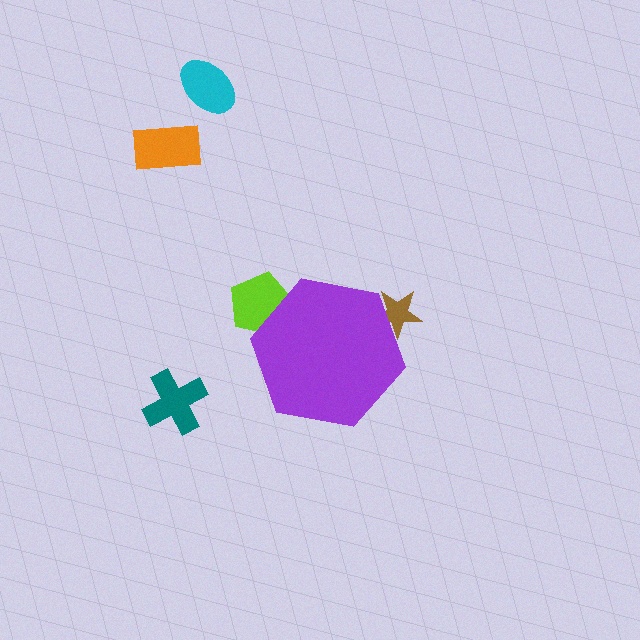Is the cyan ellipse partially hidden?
No, the cyan ellipse is fully visible.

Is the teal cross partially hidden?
No, the teal cross is fully visible.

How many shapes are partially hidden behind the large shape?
2 shapes are partially hidden.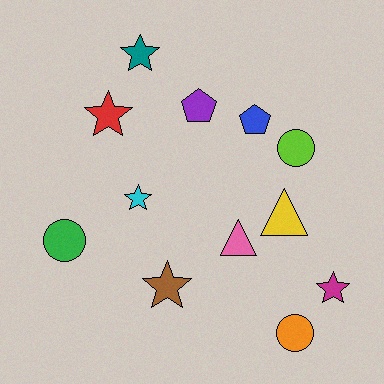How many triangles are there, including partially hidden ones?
There are 2 triangles.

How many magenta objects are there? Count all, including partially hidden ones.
There is 1 magenta object.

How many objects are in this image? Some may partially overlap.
There are 12 objects.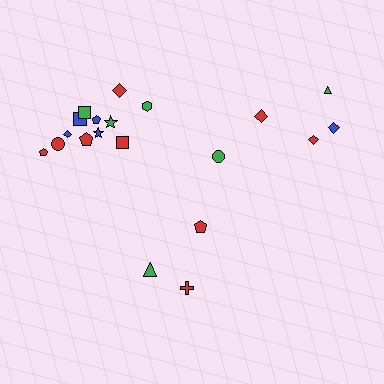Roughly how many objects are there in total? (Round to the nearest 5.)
Roughly 20 objects in total.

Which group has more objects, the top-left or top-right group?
The top-left group.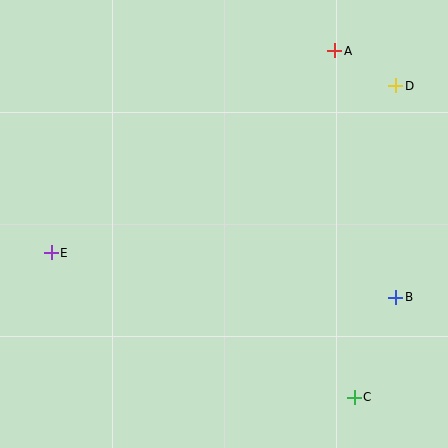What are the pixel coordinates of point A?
Point A is at (335, 51).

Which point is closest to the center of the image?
Point E at (51, 253) is closest to the center.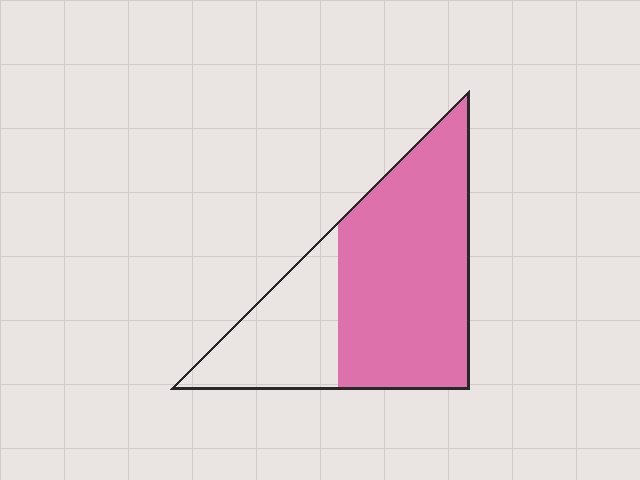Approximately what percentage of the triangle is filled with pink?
Approximately 70%.